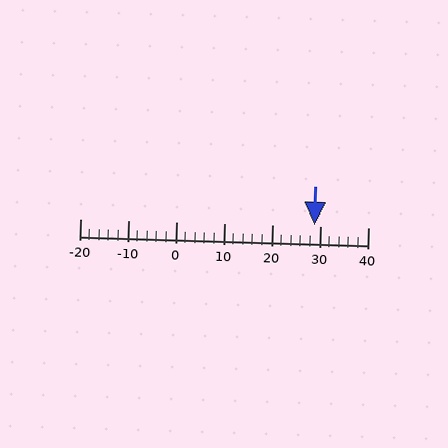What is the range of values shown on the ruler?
The ruler shows values from -20 to 40.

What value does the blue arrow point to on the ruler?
The blue arrow points to approximately 29.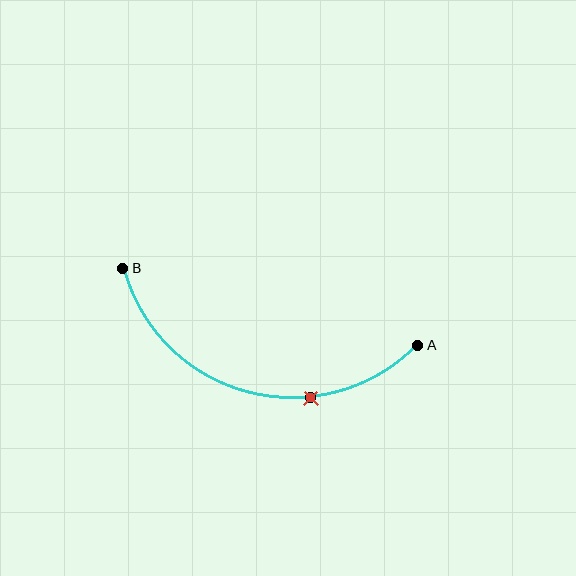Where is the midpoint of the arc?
The arc midpoint is the point on the curve farthest from the straight line joining A and B. It sits below that line.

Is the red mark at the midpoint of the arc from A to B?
No. The red mark lies on the arc but is closer to endpoint A. The arc midpoint would be at the point on the curve equidistant along the arc from both A and B.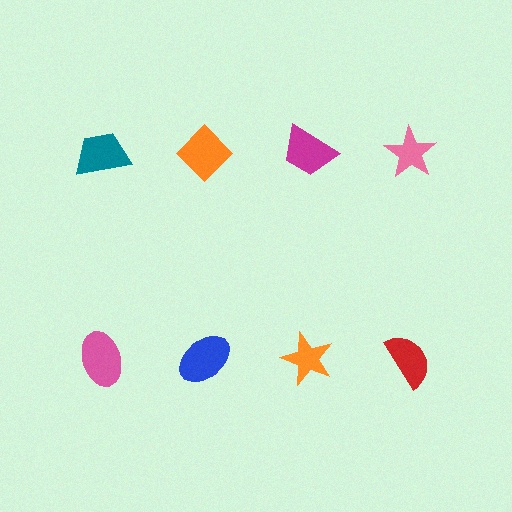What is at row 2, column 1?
A pink ellipse.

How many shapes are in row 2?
4 shapes.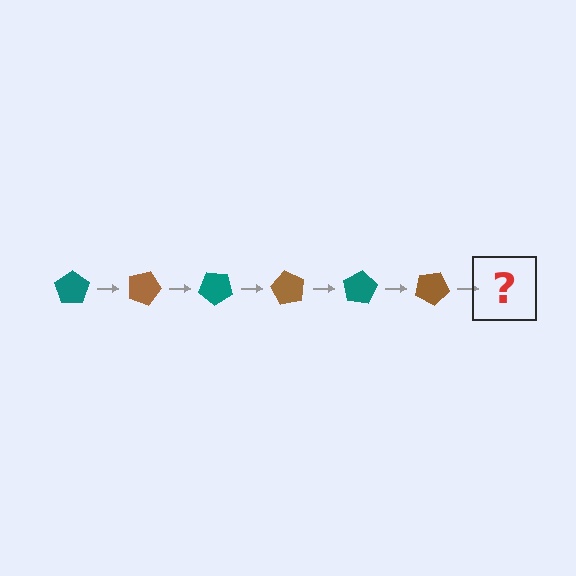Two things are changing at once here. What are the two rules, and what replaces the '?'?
The two rules are that it rotates 20 degrees each step and the color cycles through teal and brown. The '?' should be a teal pentagon, rotated 120 degrees from the start.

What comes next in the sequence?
The next element should be a teal pentagon, rotated 120 degrees from the start.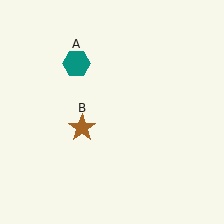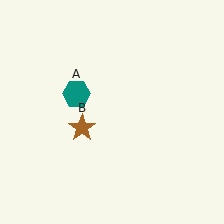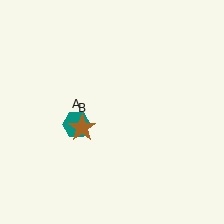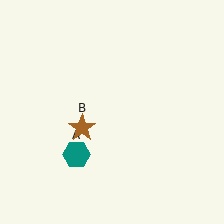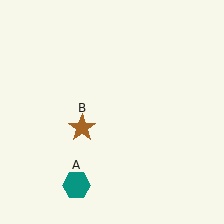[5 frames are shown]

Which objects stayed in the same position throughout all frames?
Brown star (object B) remained stationary.